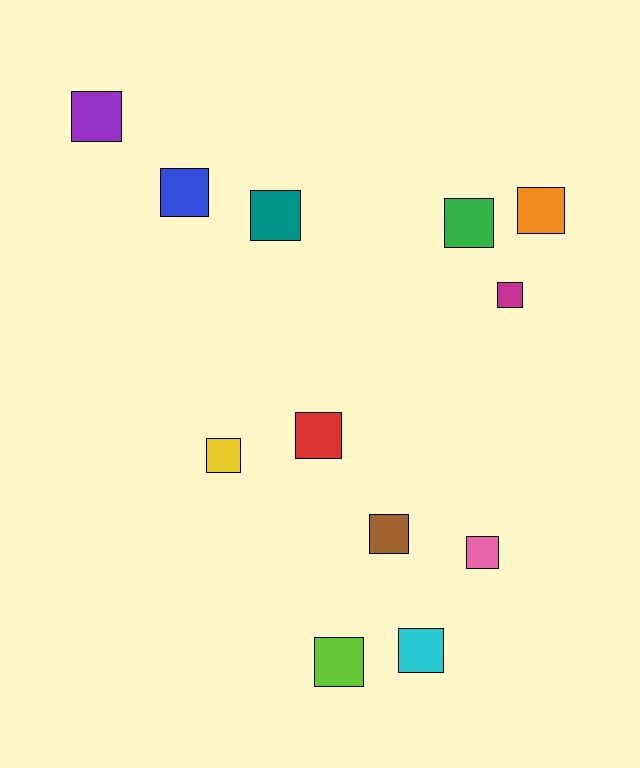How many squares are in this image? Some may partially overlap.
There are 12 squares.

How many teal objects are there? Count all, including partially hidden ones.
There is 1 teal object.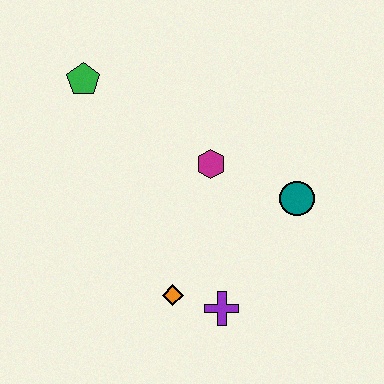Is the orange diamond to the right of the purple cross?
No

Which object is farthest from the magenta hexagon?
The green pentagon is farthest from the magenta hexagon.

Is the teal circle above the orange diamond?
Yes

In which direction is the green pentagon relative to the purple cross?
The green pentagon is above the purple cross.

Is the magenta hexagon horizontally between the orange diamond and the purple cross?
Yes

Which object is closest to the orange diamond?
The purple cross is closest to the orange diamond.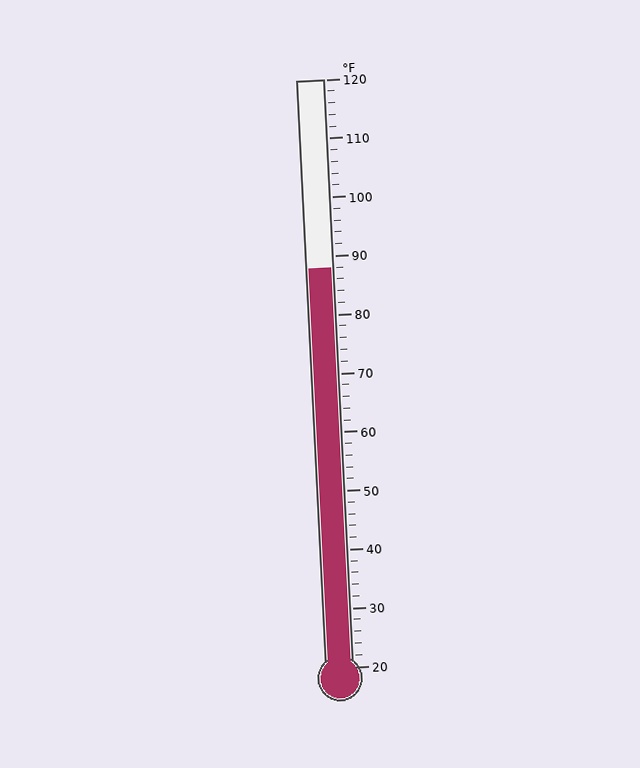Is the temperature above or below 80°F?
The temperature is above 80°F.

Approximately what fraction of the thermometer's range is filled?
The thermometer is filled to approximately 70% of its range.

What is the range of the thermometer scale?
The thermometer scale ranges from 20°F to 120°F.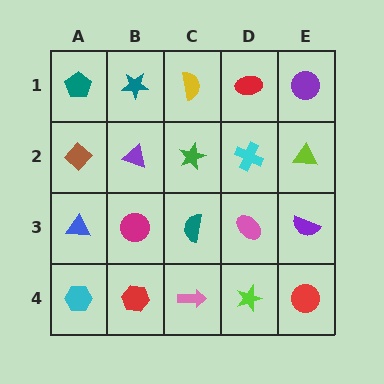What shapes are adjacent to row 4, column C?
A teal semicircle (row 3, column C), a red hexagon (row 4, column B), a lime star (row 4, column D).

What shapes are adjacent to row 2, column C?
A yellow semicircle (row 1, column C), a teal semicircle (row 3, column C), a purple triangle (row 2, column B), a cyan cross (row 2, column D).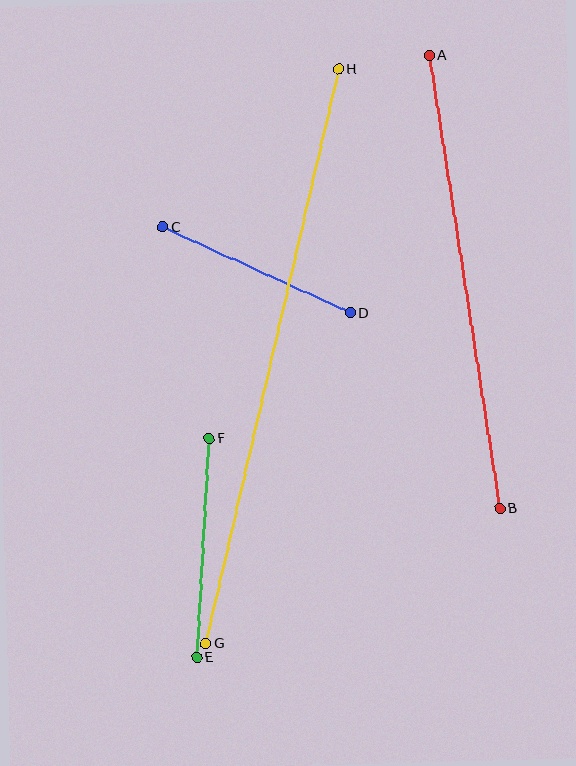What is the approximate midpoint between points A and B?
The midpoint is at approximately (465, 282) pixels.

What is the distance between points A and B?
The distance is approximately 459 pixels.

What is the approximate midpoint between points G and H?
The midpoint is at approximately (272, 356) pixels.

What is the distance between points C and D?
The distance is approximately 206 pixels.